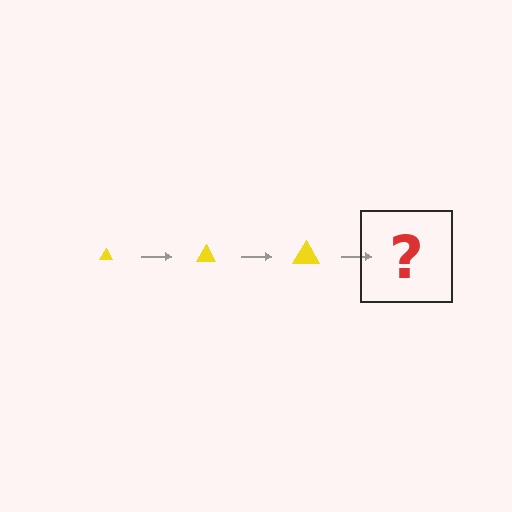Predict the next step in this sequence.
The next step is a yellow triangle, larger than the previous one.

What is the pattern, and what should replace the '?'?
The pattern is that the triangle gets progressively larger each step. The '?' should be a yellow triangle, larger than the previous one.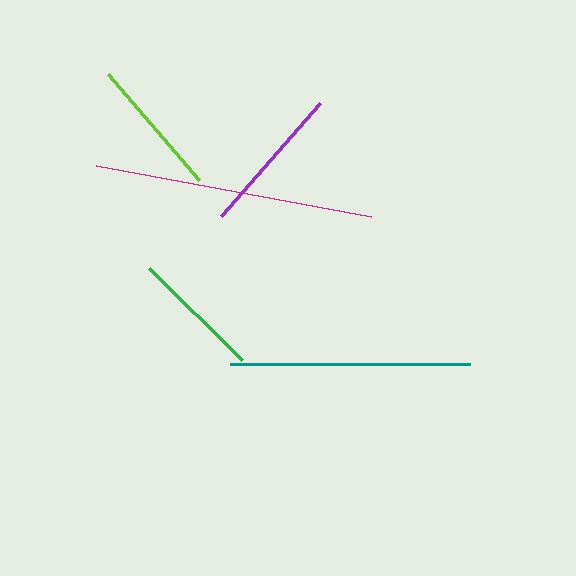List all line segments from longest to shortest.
From longest to shortest: magenta, teal, purple, lime, green.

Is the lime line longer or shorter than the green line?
The lime line is longer than the green line.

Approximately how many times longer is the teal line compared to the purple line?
The teal line is approximately 1.6 times the length of the purple line.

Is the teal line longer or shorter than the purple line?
The teal line is longer than the purple line.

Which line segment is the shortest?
The green line is the shortest at approximately 131 pixels.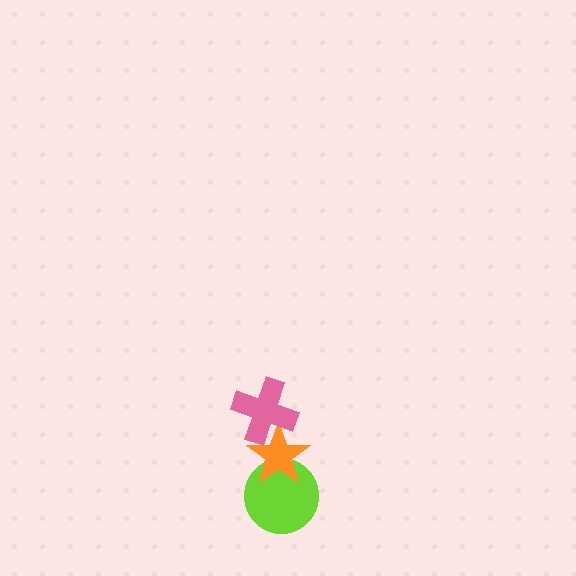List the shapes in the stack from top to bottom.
From top to bottom: the pink cross, the orange star, the lime circle.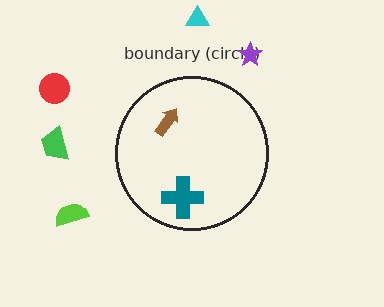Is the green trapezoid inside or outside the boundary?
Outside.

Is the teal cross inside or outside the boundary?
Inside.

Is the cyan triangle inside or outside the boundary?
Outside.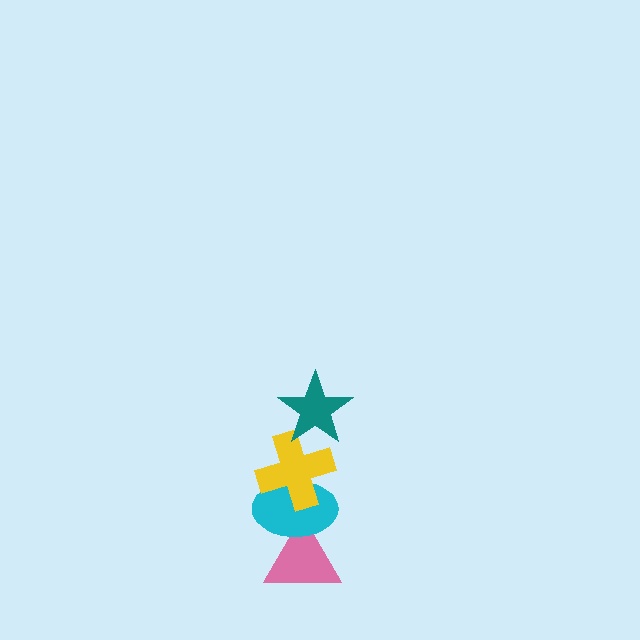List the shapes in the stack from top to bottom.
From top to bottom: the teal star, the yellow cross, the cyan ellipse, the pink triangle.